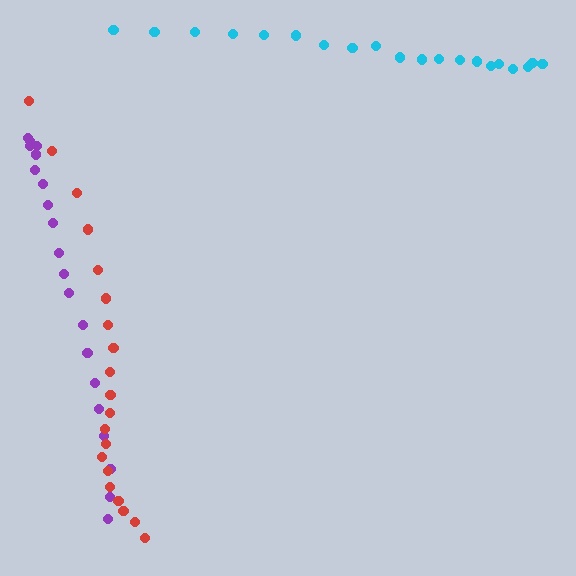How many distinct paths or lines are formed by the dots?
There are 3 distinct paths.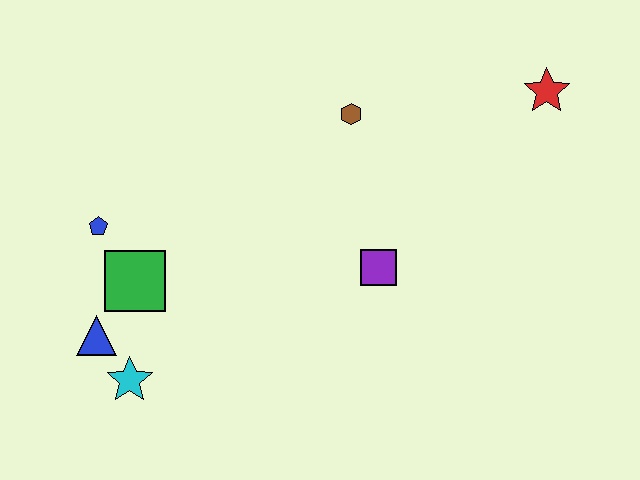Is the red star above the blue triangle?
Yes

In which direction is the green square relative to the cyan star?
The green square is above the cyan star.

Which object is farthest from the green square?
The red star is farthest from the green square.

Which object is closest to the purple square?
The brown hexagon is closest to the purple square.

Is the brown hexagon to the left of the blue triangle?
No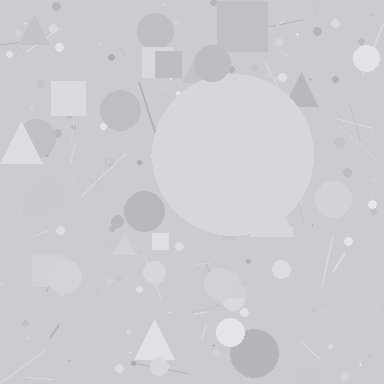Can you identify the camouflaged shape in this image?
The camouflaged shape is a circle.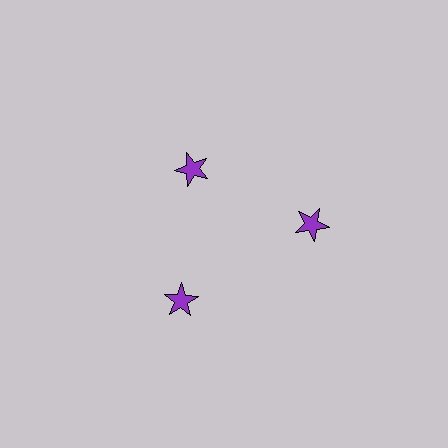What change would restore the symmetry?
The symmetry would be restored by moving it outward, back onto the ring so that all 3 stars sit at equal angles and equal distance from the center.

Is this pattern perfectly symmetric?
No. The 3 purple stars are arranged in a ring, but one element near the 11 o'clock position is pulled inward toward the center, breaking the 3-fold rotational symmetry.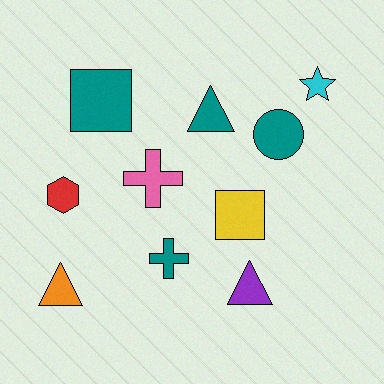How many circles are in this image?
There is 1 circle.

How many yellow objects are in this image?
There is 1 yellow object.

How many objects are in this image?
There are 10 objects.